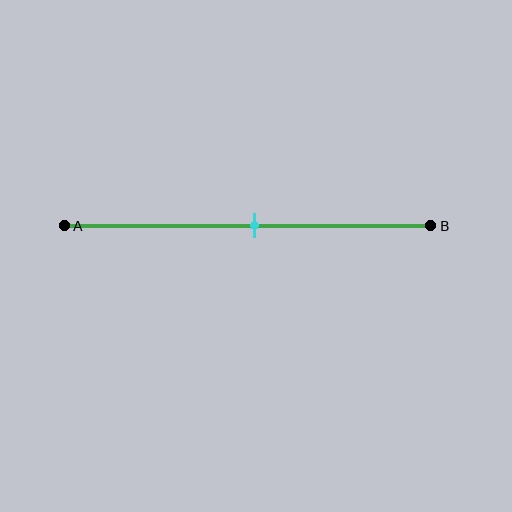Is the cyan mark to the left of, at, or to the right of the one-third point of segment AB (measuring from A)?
The cyan mark is to the right of the one-third point of segment AB.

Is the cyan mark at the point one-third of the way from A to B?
No, the mark is at about 50% from A, not at the 33% one-third point.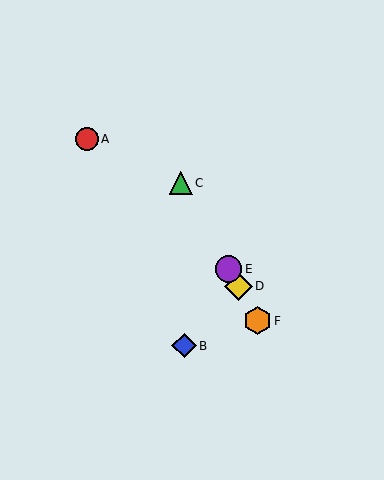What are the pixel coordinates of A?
Object A is at (87, 139).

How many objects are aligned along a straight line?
4 objects (C, D, E, F) are aligned along a straight line.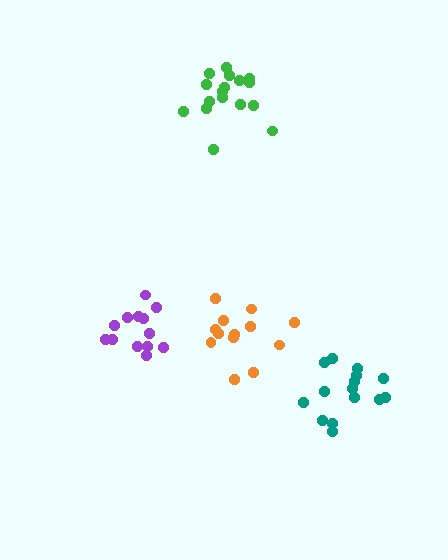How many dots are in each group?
Group 1: 13 dots, Group 2: 17 dots, Group 3: 15 dots, Group 4: 13 dots (58 total).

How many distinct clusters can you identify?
There are 4 distinct clusters.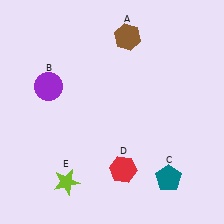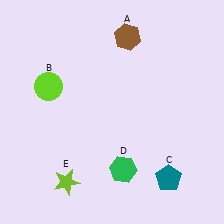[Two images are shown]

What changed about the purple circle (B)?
In Image 1, B is purple. In Image 2, it changed to lime.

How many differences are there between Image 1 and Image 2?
There are 2 differences between the two images.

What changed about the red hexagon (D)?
In Image 1, D is red. In Image 2, it changed to green.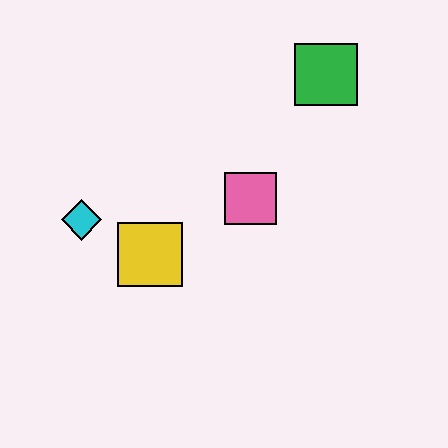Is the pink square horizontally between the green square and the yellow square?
Yes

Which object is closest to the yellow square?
The cyan diamond is closest to the yellow square.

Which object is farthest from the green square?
The cyan diamond is farthest from the green square.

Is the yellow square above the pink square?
No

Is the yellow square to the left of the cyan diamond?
No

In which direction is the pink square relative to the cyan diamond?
The pink square is to the right of the cyan diamond.